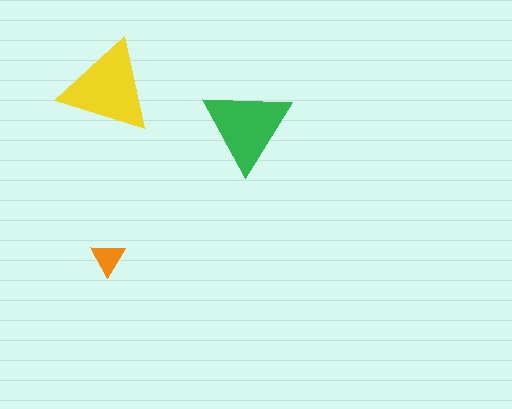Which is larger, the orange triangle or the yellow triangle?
The yellow one.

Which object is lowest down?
The orange triangle is bottommost.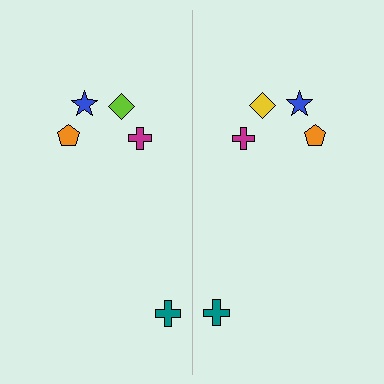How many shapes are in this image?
There are 10 shapes in this image.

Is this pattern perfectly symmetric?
No, the pattern is not perfectly symmetric. The yellow diamond on the right side breaks the symmetry — its mirror counterpart is lime.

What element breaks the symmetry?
The yellow diamond on the right side breaks the symmetry — its mirror counterpart is lime.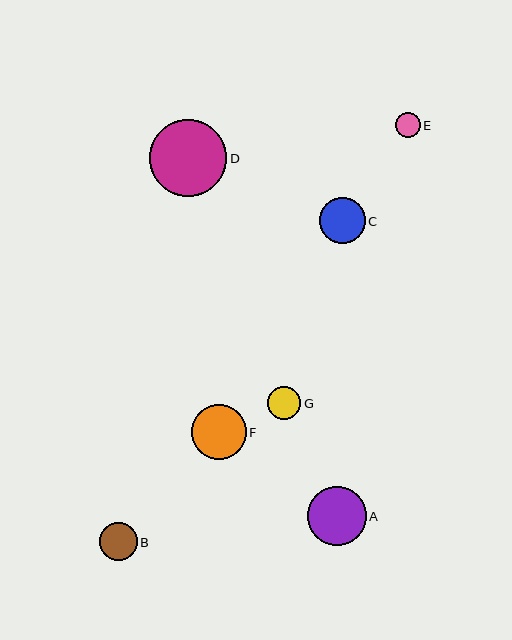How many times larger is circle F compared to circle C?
Circle F is approximately 1.2 times the size of circle C.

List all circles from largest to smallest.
From largest to smallest: D, A, F, C, B, G, E.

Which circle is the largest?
Circle D is the largest with a size of approximately 78 pixels.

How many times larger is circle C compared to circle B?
Circle C is approximately 1.2 times the size of circle B.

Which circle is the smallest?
Circle E is the smallest with a size of approximately 25 pixels.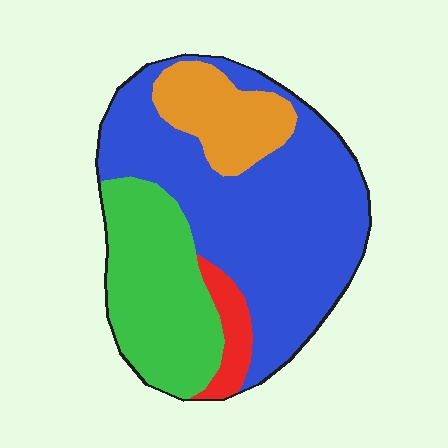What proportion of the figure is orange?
Orange takes up less than a quarter of the figure.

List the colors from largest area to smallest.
From largest to smallest: blue, green, orange, red.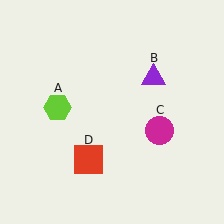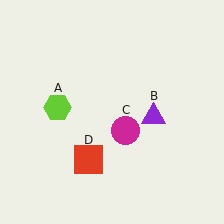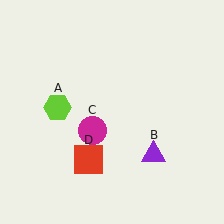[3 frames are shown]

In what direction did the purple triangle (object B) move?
The purple triangle (object B) moved down.